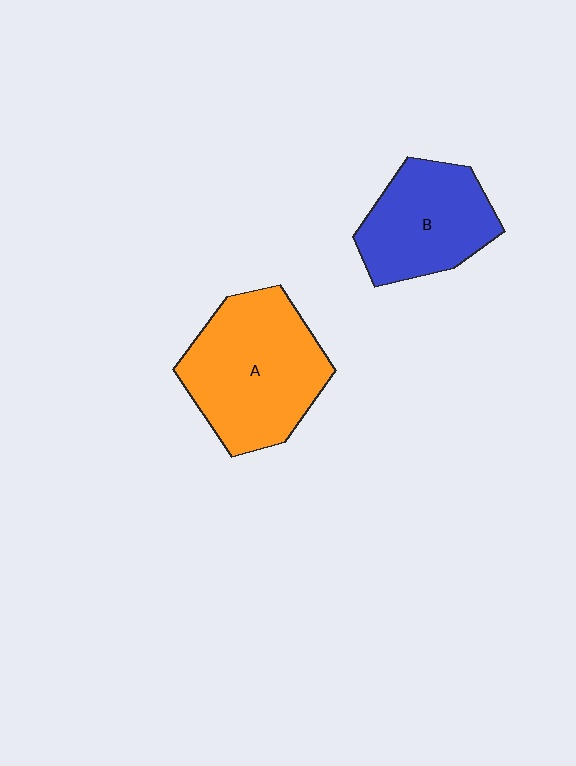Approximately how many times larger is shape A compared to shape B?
Approximately 1.4 times.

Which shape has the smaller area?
Shape B (blue).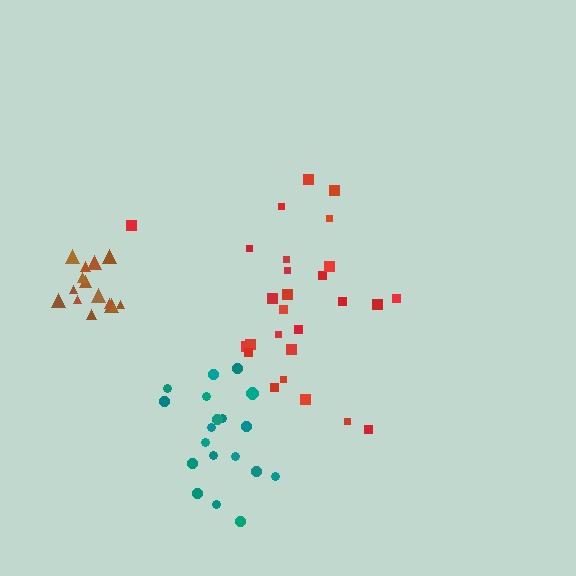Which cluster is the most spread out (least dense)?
Red.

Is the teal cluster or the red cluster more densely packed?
Teal.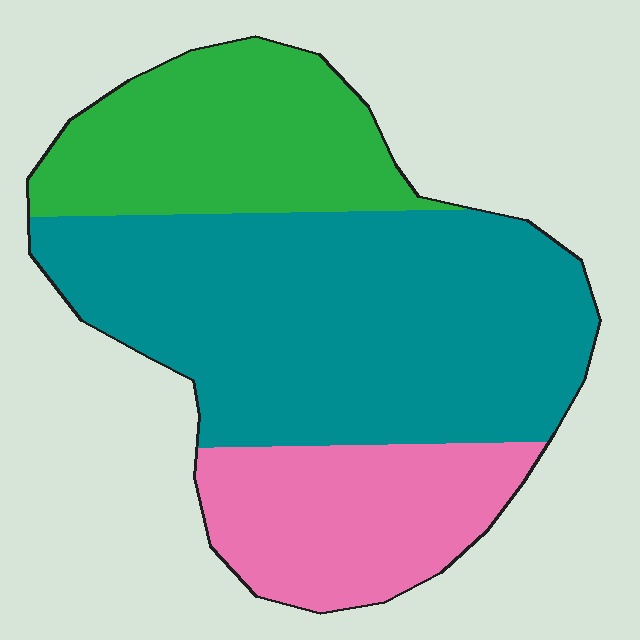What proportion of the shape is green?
Green covers around 25% of the shape.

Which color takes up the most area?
Teal, at roughly 55%.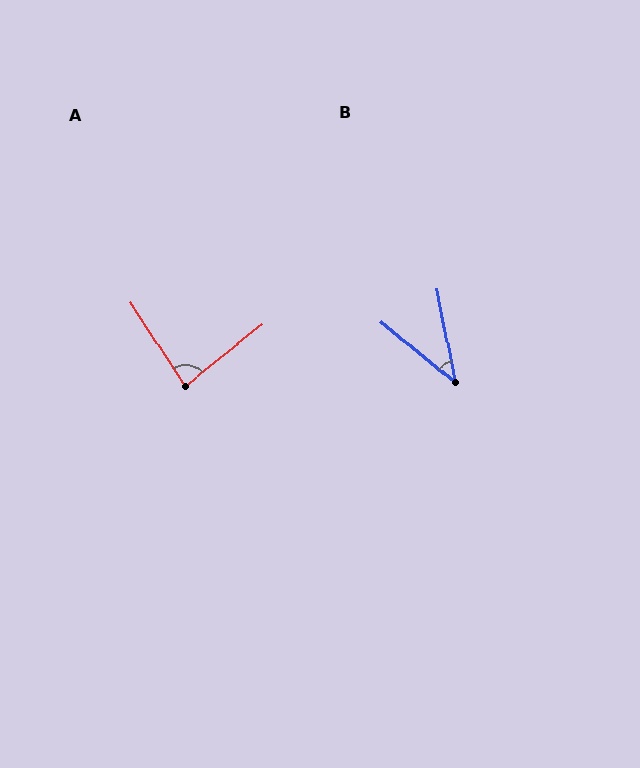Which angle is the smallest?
B, at approximately 39 degrees.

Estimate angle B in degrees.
Approximately 39 degrees.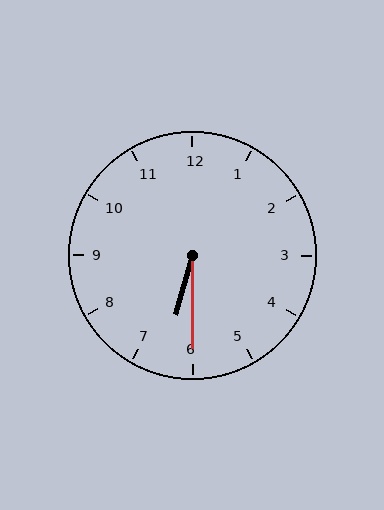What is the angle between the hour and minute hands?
Approximately 15 degrees.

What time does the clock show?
6:30.